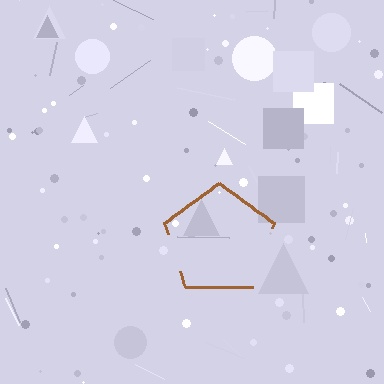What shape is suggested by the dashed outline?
The dashed outline suggests a pentagon.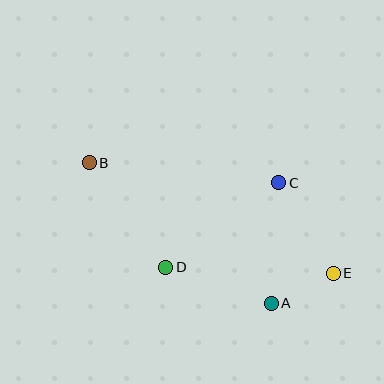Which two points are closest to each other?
Points A and E are closest to each other.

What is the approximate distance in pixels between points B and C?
The distance between B and C is approximately 191 pixels.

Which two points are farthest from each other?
Points B and E are farthest from each other.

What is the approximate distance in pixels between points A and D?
The distance between A and D is approximately 111 pixels.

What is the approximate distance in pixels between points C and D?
The distance between C and D is approximately 141 pixels.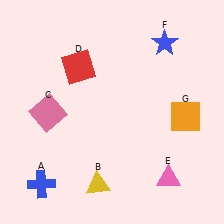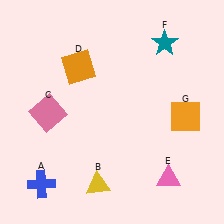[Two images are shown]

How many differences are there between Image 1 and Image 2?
There are 2 differences between the two images.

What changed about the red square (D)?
In Image 1, D is red. In Image 2, it changed to orange.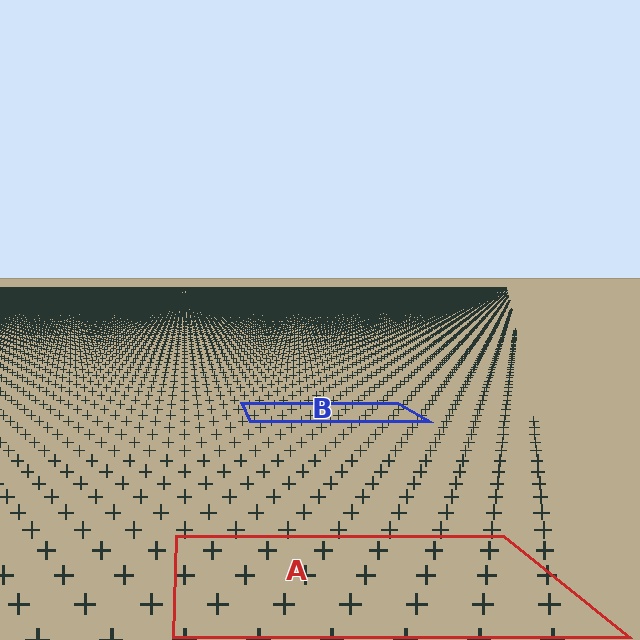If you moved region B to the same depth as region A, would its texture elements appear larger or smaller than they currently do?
They would appear larger. At a closer depth, the same texture elements are projected at a bigger on-screen size.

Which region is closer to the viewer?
Region A is closer. The texture elements there are larger and more spread out.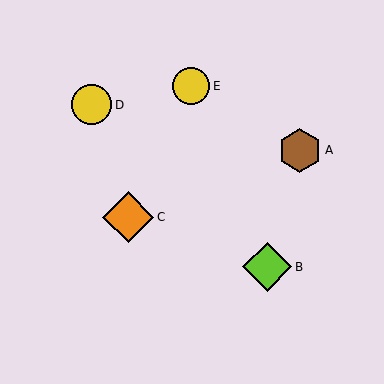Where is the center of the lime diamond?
The center of the lime diamond is at (267, 267).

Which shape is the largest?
The orange diamond (labeled C) is the largest.